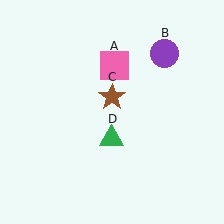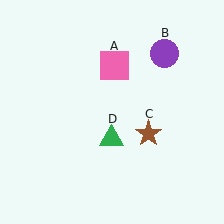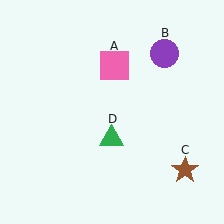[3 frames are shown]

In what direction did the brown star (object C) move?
The brown star (object C) moved down and to the right.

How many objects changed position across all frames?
1 object changed position: brown star (object C).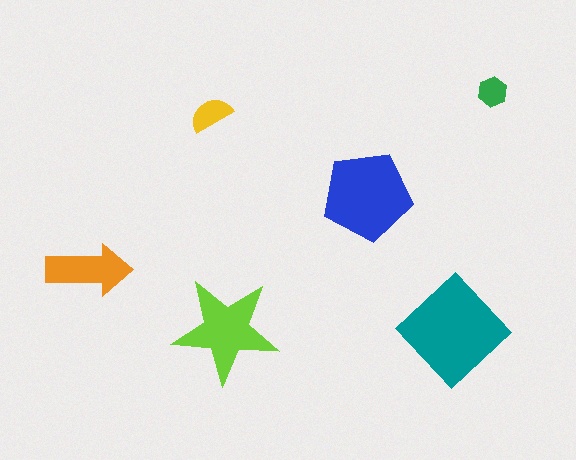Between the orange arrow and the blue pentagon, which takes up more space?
The blue pentagon.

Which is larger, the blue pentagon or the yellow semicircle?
The blue pentagon.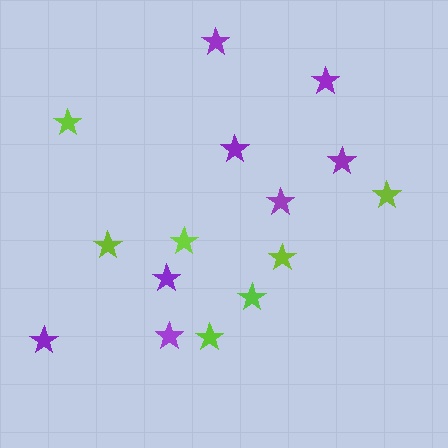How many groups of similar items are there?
There are 2 groups: one group of lime stars (7) and one group of purple stars (8).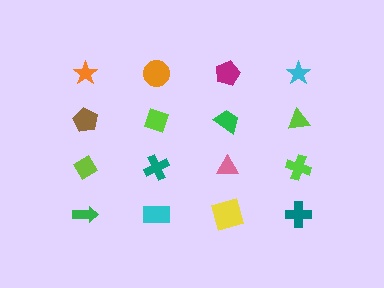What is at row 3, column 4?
A lime cross.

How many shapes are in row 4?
4 shapes.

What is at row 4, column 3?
A yellow square.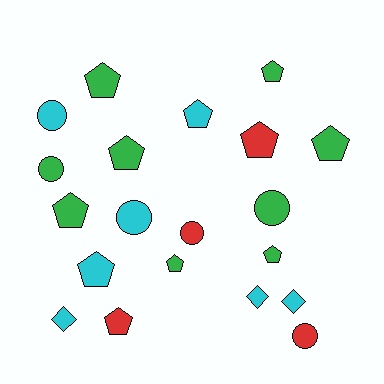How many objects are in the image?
There are 20 objects.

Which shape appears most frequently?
Pentagon, with 11 objects.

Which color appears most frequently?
Green, with 9 objects.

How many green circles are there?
There are 2 green circles.